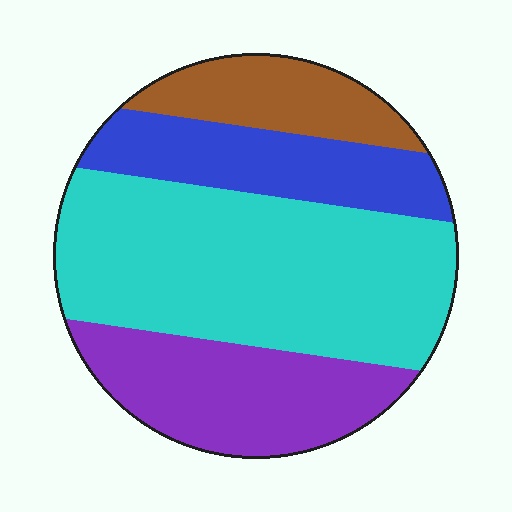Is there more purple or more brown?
Purple.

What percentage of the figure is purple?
Purple covers around 25% of the figure.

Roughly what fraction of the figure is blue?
Blue takes up about one sixth (1/6) of the figure.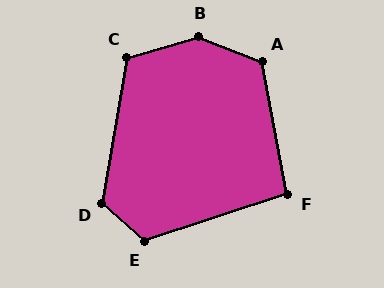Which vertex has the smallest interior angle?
F, at approximately 97 degrees.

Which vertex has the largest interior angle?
B, at approximately 141 degrees.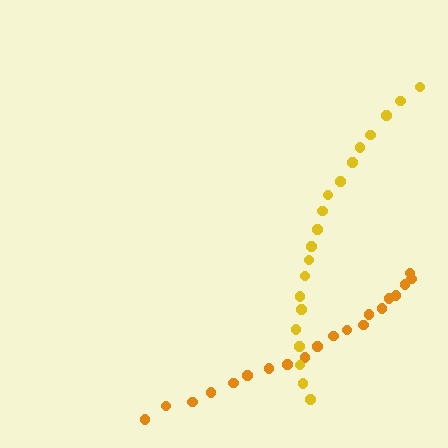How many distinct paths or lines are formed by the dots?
There are 2 distinct paths.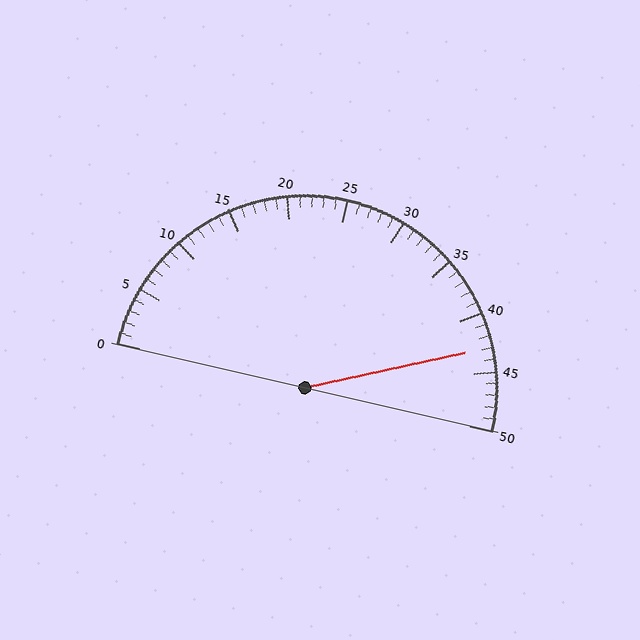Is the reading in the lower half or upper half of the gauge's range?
The reading is in the upper half of the range (0 to 50).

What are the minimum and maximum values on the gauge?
The gauge ranges from 0 to 50.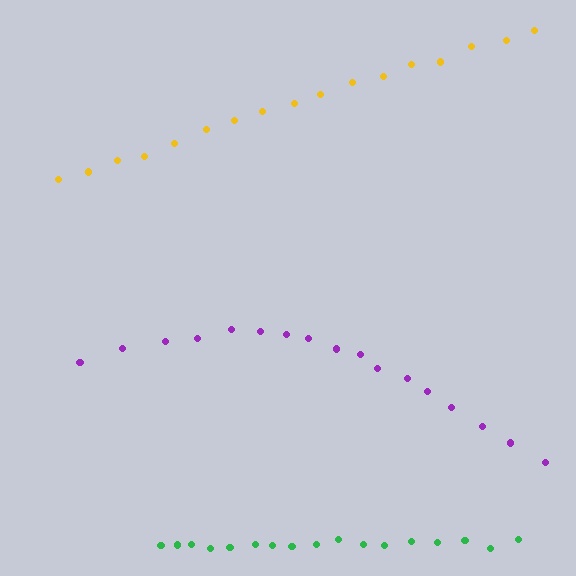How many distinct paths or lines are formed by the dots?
There are 3 distinct paths.